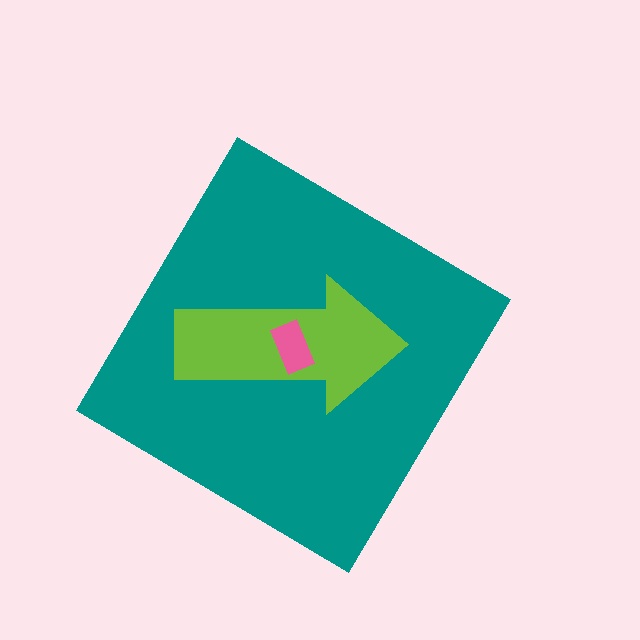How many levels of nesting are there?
3.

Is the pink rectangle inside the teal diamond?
Yes.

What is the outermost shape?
The teal diamond.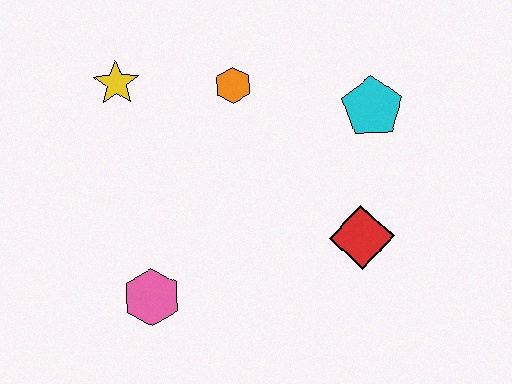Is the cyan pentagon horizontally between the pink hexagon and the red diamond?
No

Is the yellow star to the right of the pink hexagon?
No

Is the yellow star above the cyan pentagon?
Yes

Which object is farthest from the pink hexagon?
The cyan pentagon is farthest from the pink hexagon.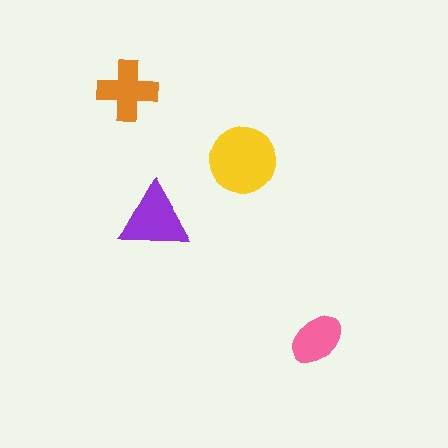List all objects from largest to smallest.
The yellow circle, the purple triangle, the orange cross, the pink ellipse.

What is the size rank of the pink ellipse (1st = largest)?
4th.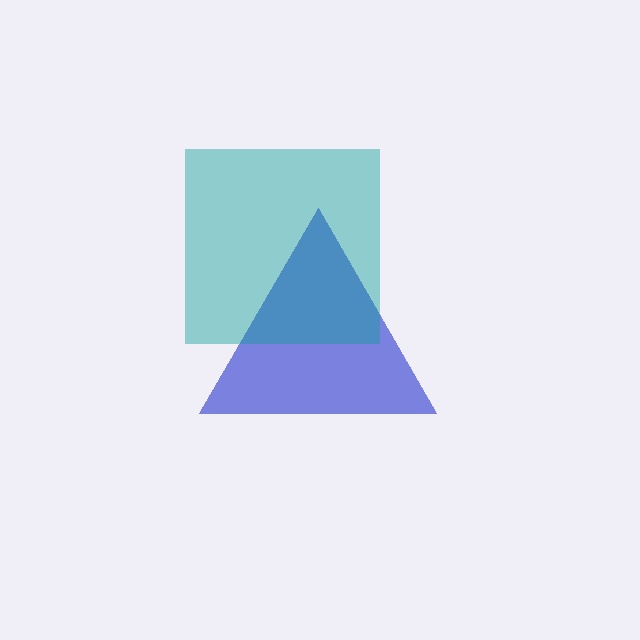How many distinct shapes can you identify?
There are 2 distinct shapes: a blue triangle, a teal square.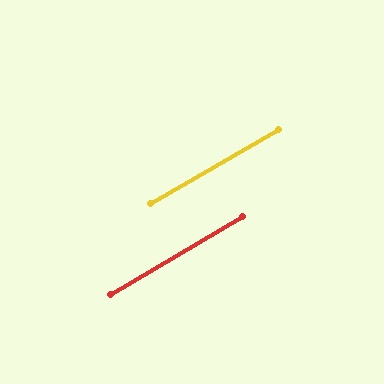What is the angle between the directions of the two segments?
Approximately 1 degree.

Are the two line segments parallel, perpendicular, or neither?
Parallel — their directions differ by only 0.9°.